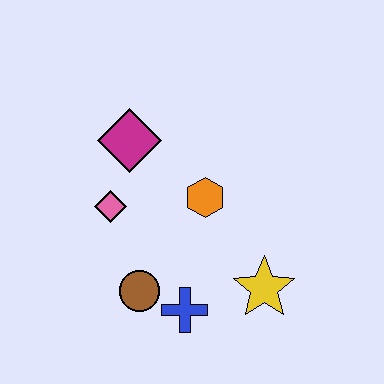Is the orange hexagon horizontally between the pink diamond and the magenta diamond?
No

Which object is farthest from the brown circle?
The magenta diamond is farthest from the brown circle.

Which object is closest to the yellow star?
The blue cross is closest to the yellow star.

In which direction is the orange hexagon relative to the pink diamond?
The orange hexagon is to the right of the pink diamond.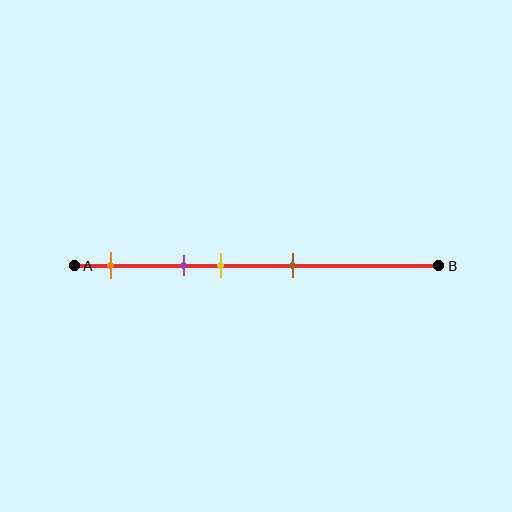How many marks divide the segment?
There are 4 marks dividing the segment.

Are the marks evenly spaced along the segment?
No, the marks are not evenly spaced.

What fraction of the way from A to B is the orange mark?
The orange mark is approximately 10% (0.1) of the way from A to B.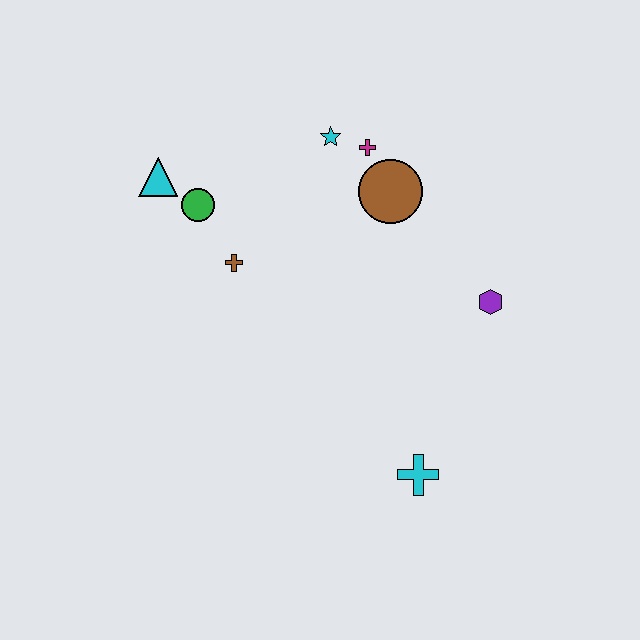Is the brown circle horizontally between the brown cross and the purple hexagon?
Yes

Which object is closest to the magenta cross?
The cyan star is closest to the magenta cross.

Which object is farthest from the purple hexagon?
The cyan triangle is farthest from the purple hexagon.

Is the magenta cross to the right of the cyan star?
Yes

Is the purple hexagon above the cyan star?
No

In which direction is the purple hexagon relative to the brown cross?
The purple hexagon is to the right of the brown cross.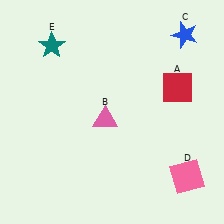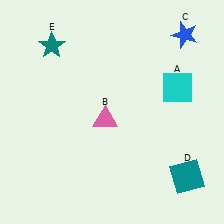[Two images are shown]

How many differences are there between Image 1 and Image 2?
There are 2 differences between the two images.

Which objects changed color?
A changed from red to cyan. D changed from pink to teal.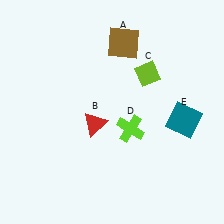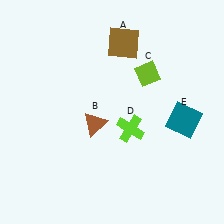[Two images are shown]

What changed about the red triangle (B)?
In Image 1, B is red. In Image 2, it changed to brown.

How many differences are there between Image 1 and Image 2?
There is 1 difference between the two images.